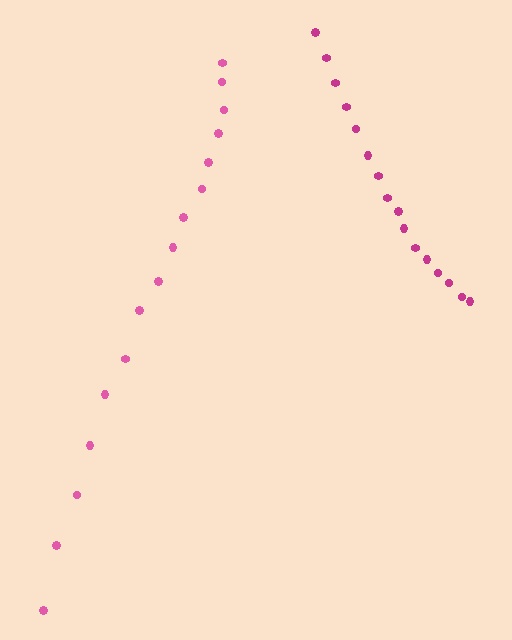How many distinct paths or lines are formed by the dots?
There are 2 distinct paths.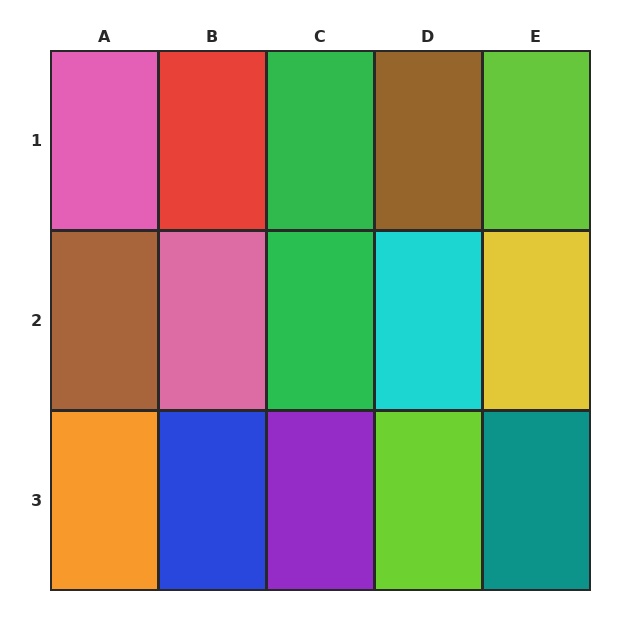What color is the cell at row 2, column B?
Pink.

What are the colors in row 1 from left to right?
Pink, red, green, brown, lime.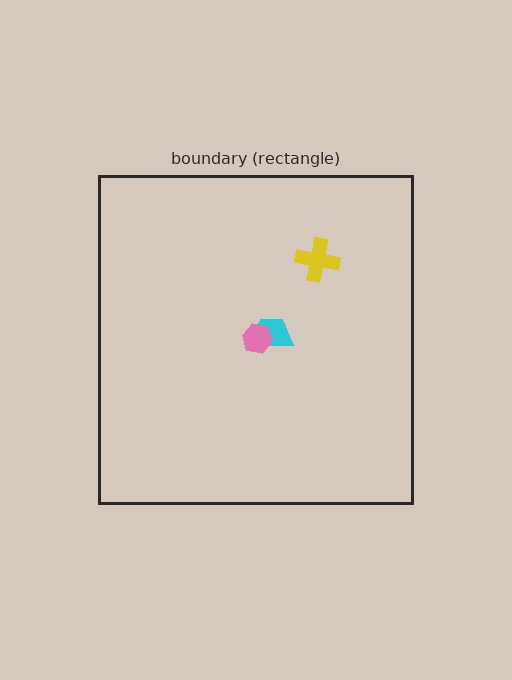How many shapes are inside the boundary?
3 inside, 0 outside.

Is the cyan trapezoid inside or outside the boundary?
Inside.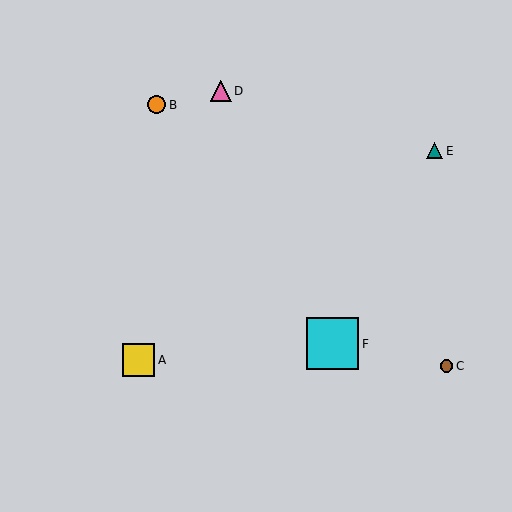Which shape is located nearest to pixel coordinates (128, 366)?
The yellow square (labeled A) at (139, 360) is nearest to that location.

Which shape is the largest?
The cyan square (labeled F) is the largest.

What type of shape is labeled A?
Shape A is a yellow square.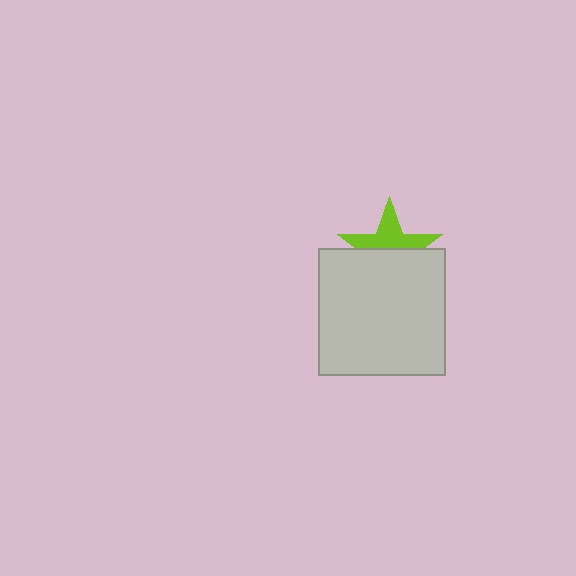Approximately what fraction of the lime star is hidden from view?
Roughly 53% of the lime star is hidden behind the light gray square.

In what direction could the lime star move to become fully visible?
The lime star could move up. That would shift it out from behind the light gray square entirely.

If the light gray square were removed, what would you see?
You would see the complete lime star.